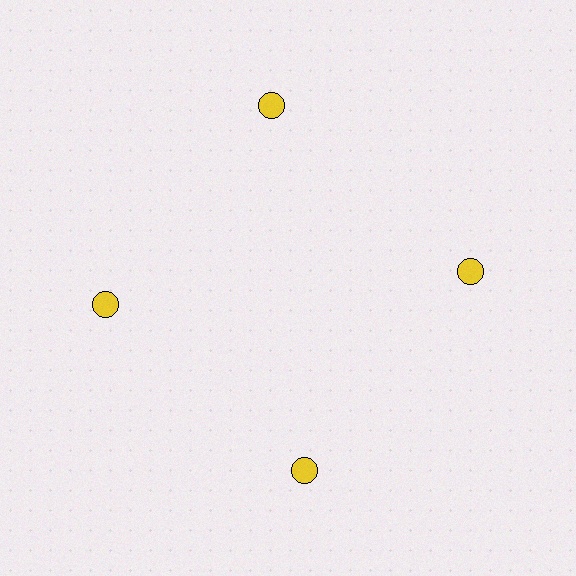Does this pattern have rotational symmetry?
Yes, this pattern has 4-fold rotational symmetry. It looks the same after rotating 90 degrees around the center.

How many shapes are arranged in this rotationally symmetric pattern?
There are 4 shapes, arranged in 4 groups of 1.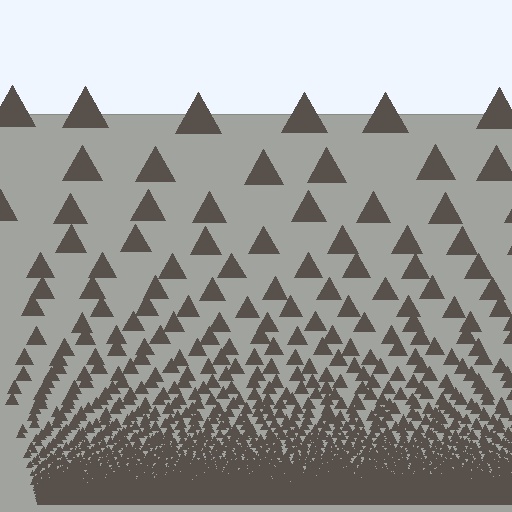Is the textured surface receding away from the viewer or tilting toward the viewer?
The surface appears to tilt toward the viewer. Texture elements get larger and sparser toward the top.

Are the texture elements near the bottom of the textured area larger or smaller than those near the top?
Smaller. The gradient is inverted — elements near the bottom are smaller and denser.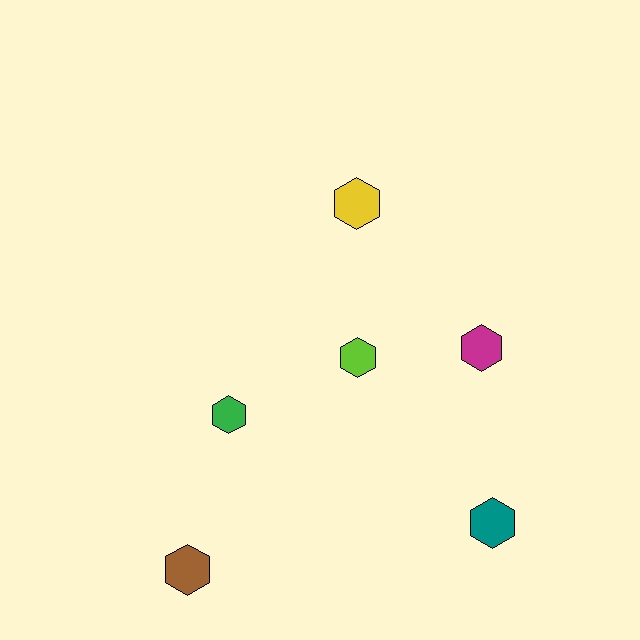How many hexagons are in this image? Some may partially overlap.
There are 6 hexagons.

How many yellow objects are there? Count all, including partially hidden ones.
There is 1 yellow object.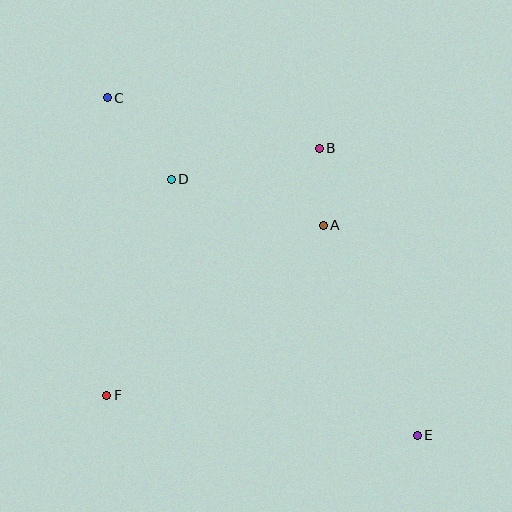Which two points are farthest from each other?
Points C and E are farthest from each other.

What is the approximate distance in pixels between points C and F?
The distance between C and F is approximately 297 pixels.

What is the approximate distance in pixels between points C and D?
The distance between C and D is approximately 104 pixels.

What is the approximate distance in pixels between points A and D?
The distance between A and D is approximately 159 pixels.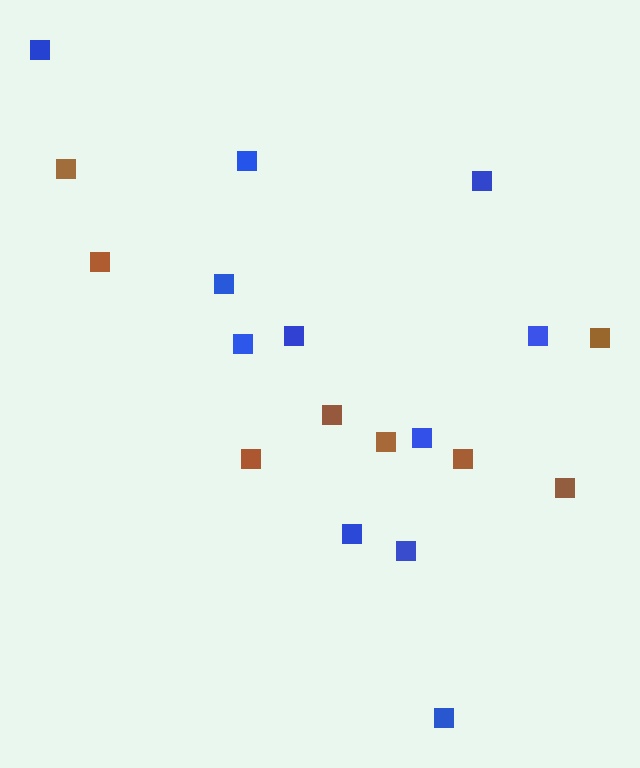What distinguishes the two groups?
There are 2 groups: one group of blue squares (11) and one group of brown squares (8).